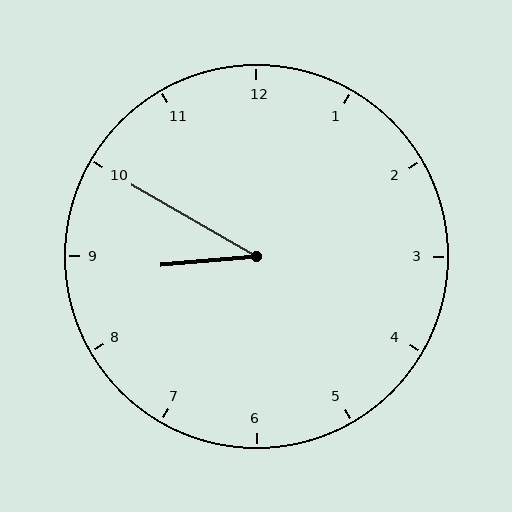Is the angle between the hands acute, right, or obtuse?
It is acute.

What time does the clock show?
8:50.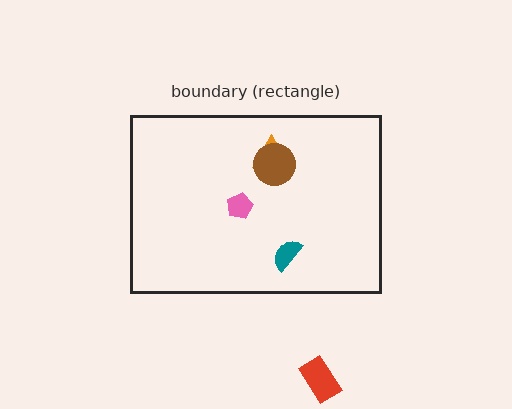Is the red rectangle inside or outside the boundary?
Outside.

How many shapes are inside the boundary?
4 inside, 1 outside.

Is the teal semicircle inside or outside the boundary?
Inside.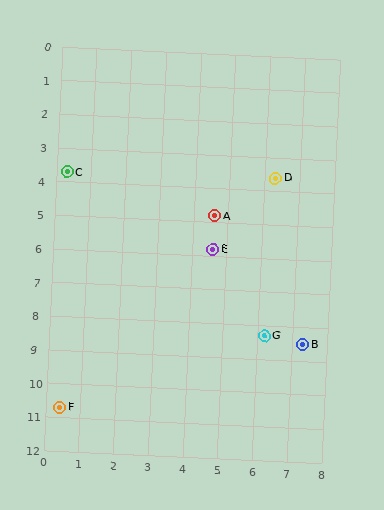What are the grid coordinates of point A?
Point A is at approximately (4.6, 4.8).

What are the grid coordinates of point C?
Point C is at approximately (0.3, 3.7).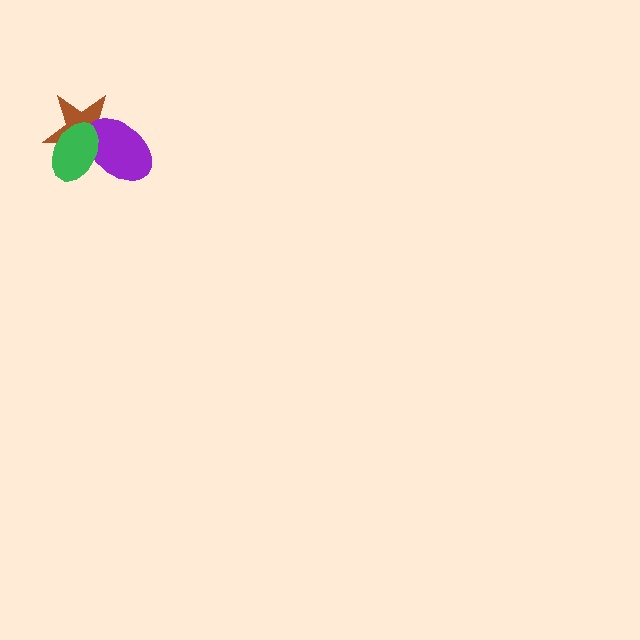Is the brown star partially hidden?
Yes, it is partially covered by another shape.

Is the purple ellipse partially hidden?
Yes, it is partially covered by another shape.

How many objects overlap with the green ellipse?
2 objects overlap with the green ellipse.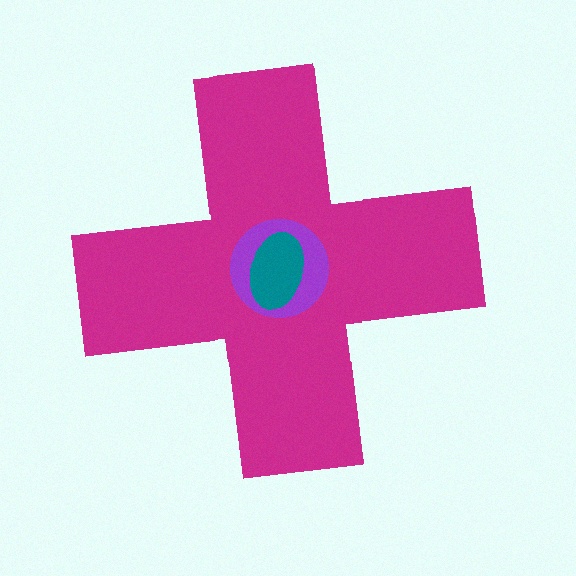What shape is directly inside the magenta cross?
The purple circle.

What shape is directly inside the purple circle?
The teal ellipse.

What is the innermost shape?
The teal ellipse.